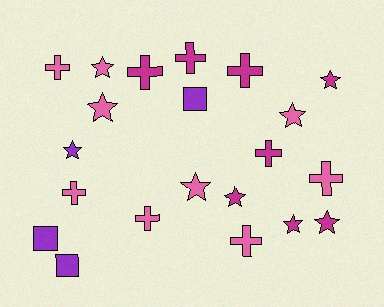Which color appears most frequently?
Pink, with 9 objects.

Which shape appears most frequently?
Star, with 9 objects.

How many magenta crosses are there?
There are 4 magenta crosses.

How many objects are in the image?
There are 21 objects.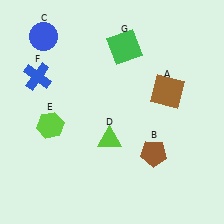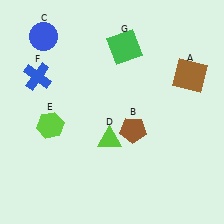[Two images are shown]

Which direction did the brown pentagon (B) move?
The brown pentagon (B) moved up.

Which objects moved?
The objects that moved are: the brown square (A), the brown pentagon (B).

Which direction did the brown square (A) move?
The brown square (A) moved right.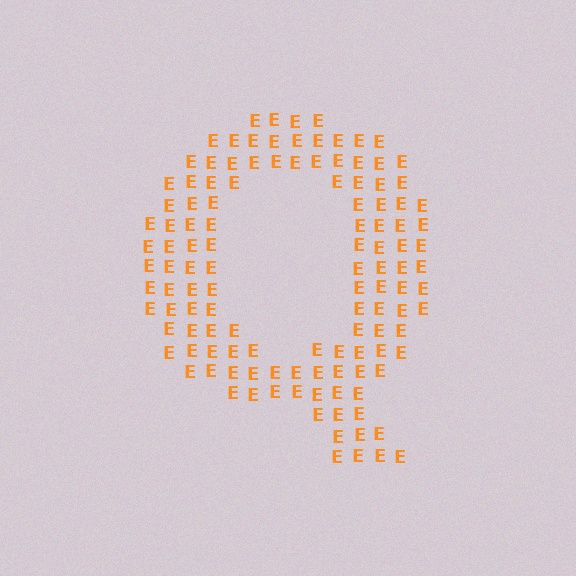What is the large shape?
The large shape is the letter Q.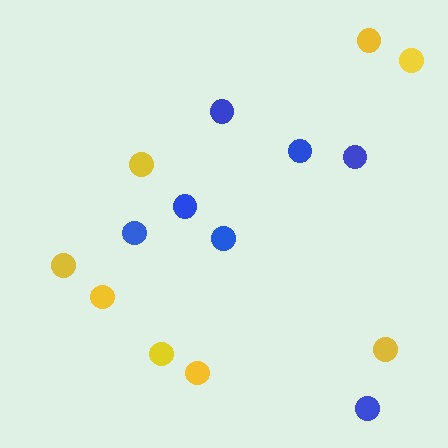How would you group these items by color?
There are 2 groups: one group of yellow circles (8) and one group of blue circles (7).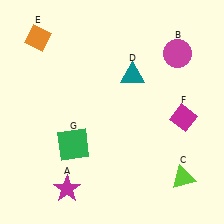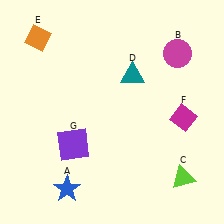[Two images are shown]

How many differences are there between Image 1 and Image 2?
There are 2 differences between the two images.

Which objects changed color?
A changed from magenta to blue. G changed from green to purple.